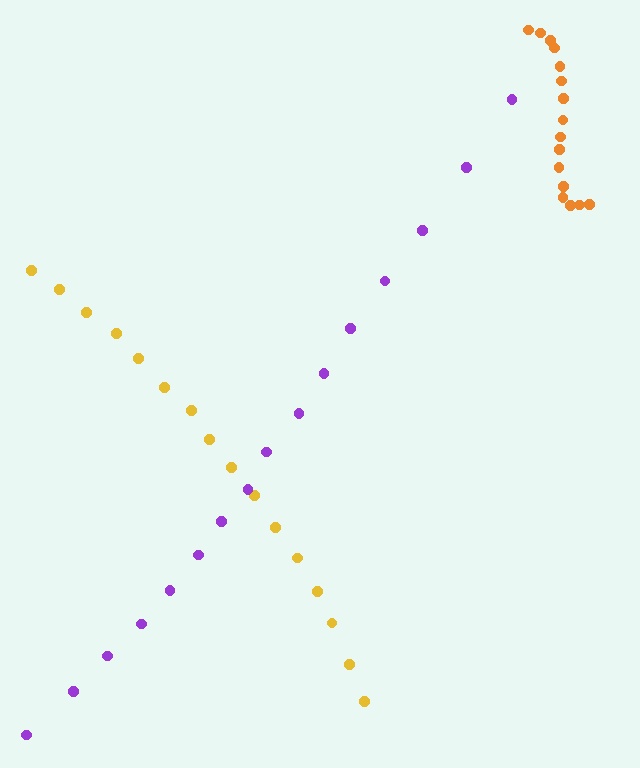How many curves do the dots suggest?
There are 3 distinct paths.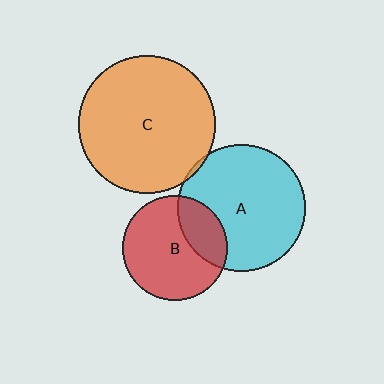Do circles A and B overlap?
Yes.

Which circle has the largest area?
Circle C (orange).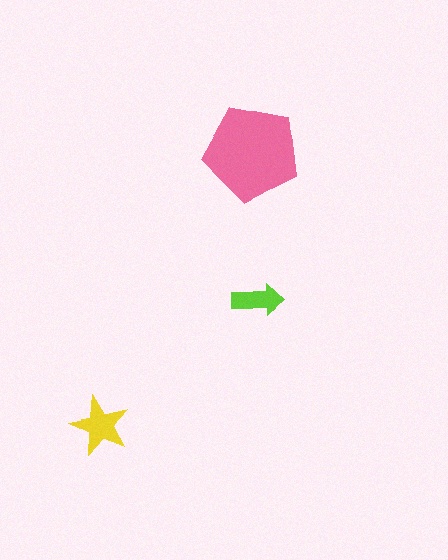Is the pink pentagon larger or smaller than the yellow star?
Larger.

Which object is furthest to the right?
The lime arrow is rightmost.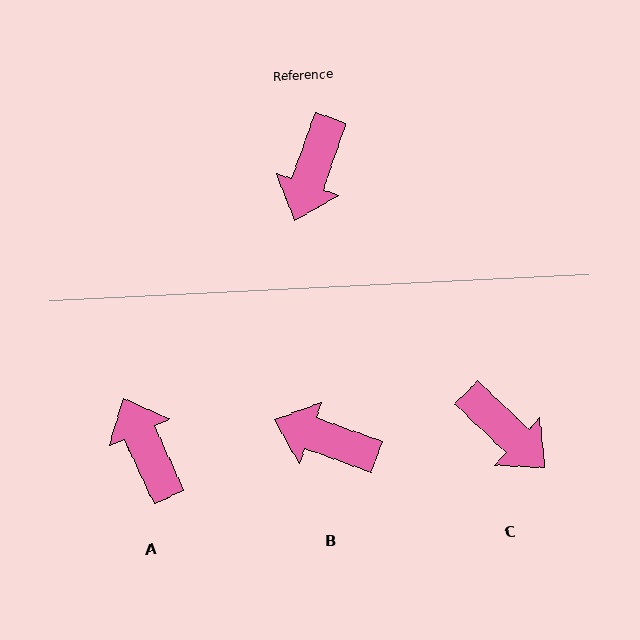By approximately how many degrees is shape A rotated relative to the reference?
Approximately 136 degrees clockwise.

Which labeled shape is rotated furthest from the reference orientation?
A, about 136 degrees away.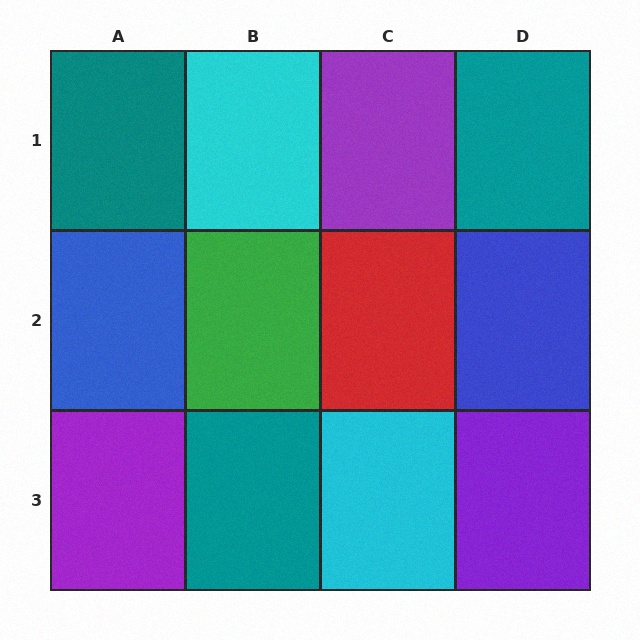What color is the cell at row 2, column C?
Red.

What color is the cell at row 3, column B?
Teal.